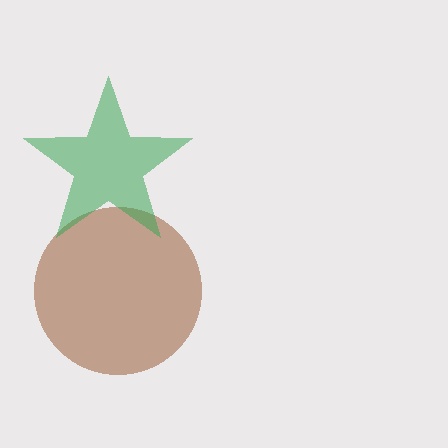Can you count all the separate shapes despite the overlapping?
Yes, there are 2 separate shapes.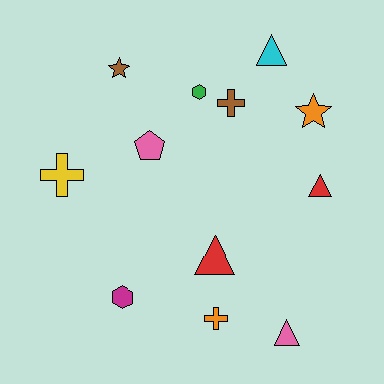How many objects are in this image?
There are 12 objects.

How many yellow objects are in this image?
There is 1 yellow object.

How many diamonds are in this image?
There are no diamonds.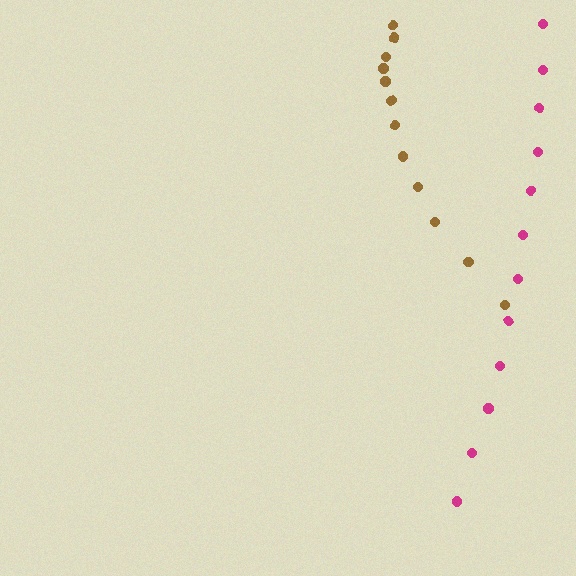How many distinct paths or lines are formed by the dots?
There are 2 distinct paths.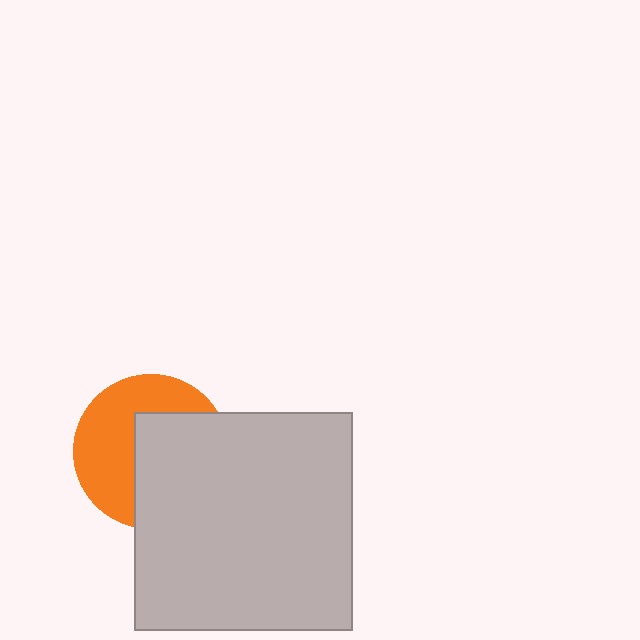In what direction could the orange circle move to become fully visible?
The orange circle could move left. That would shift it out from behind the light gray square entirely.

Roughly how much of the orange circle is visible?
About half of it is visible (roughly 49%).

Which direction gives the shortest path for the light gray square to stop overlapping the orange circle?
Moving right gives the shortest separation.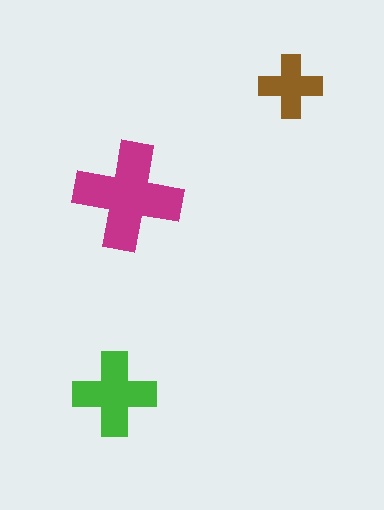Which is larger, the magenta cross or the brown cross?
The magenta one.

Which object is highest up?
The brown cross is topmost.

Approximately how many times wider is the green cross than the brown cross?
About 1.5 times wider.